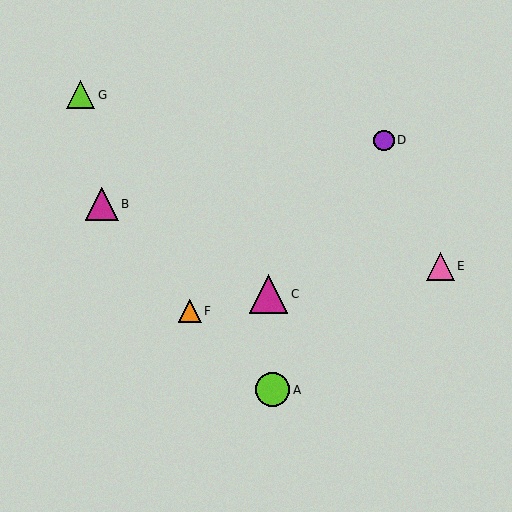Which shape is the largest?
The magenta triangle (labeled C) is the largest.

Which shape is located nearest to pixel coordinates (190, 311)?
The orange triangle (labeled F) at (190, 311) is nearest to that location.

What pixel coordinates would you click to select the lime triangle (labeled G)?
Click at (81, 95) to select the lime triangle G.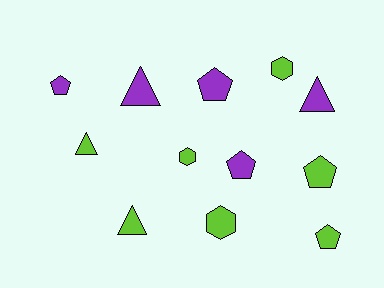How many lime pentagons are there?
There are 2 lime pentagons.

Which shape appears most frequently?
Pentagon, with 5 objects.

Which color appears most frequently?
Lime, with 7 objects.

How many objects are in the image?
There are 12 objects.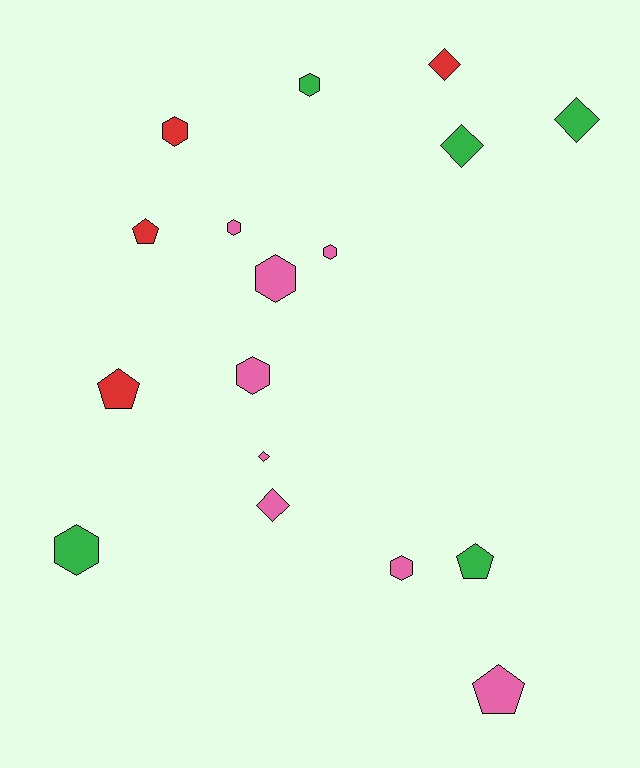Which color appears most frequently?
Pink, with 8 objects.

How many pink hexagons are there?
There are 5 pink hexagons.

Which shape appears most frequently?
Hexagon, with 8 objects.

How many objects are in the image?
There are 17 objects.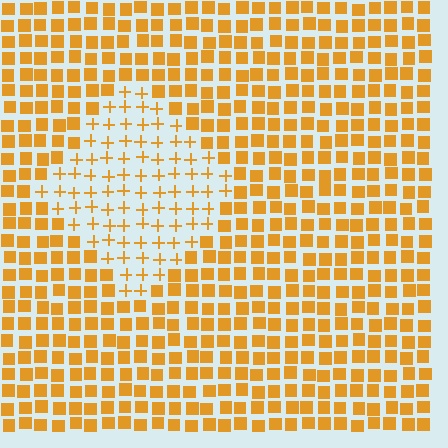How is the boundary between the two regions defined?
The boundary is defined by a change in element shape: plus signs inside vs. squares outside. All elements share the same color and spacing.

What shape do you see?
I see a diamond.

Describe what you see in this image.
The image is filled with small orange elements arranged in a uniform grid. A diamond-shaped region contains plus signs, while the surrounding area contains squares. The boundary is defined purely by the change in element shape.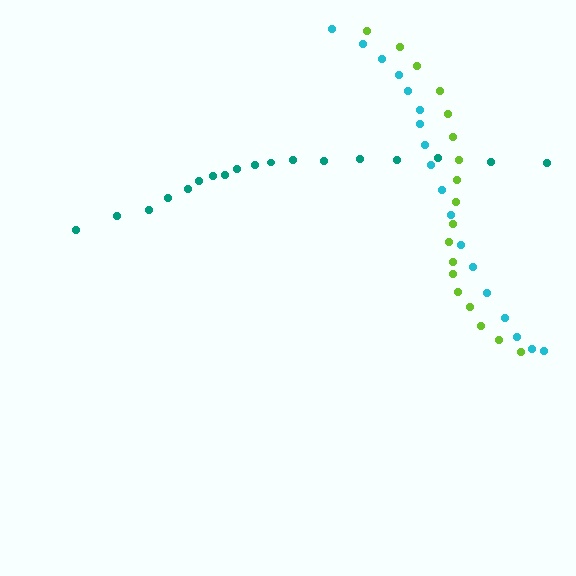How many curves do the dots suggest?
There are 3 distinct paths.